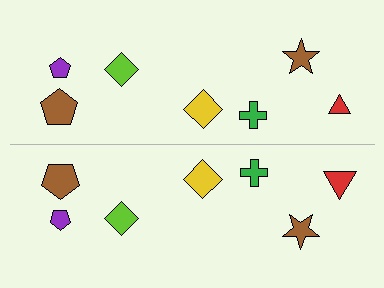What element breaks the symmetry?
The red triangle on the bottom side has a different size than its mirror counterpart.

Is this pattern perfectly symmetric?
No, the pattern is not perfectly symmetric. The red triangle on the bottom side has a different size than its mirror counterpart.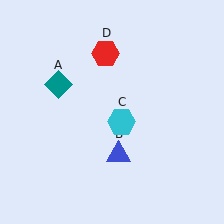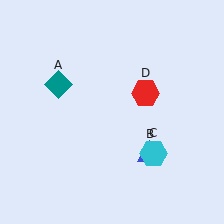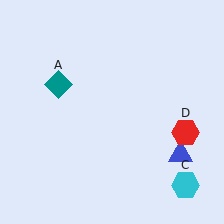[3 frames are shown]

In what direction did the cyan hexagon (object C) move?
The cyan hexagon (object C) moved down and to the right.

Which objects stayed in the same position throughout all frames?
Teal diamond (object A) remained stationary.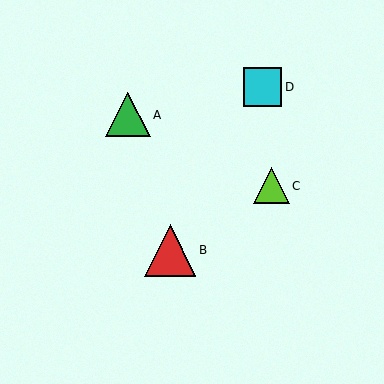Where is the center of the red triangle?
The center of the red triangle is at (170, 250).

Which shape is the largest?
The red triangle (labeled B) is the largest.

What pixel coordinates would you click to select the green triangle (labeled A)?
Click at (128, 115) to select the green triangle A.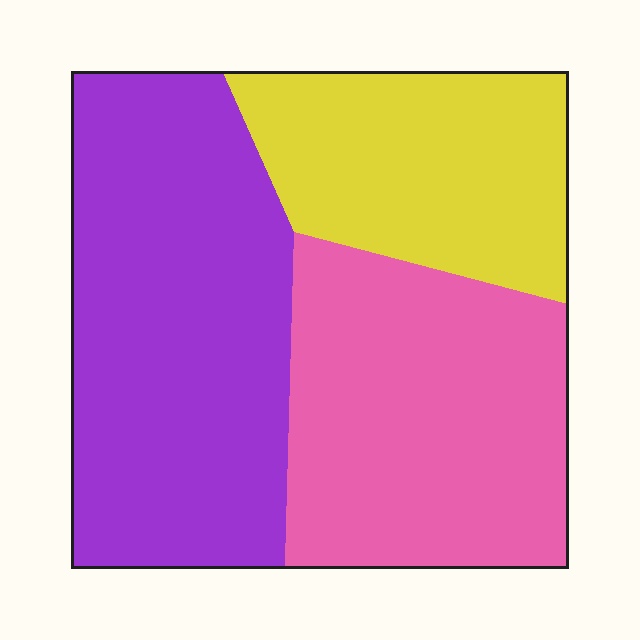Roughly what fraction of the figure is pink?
Pink takes up about one third (1/3) of the figure.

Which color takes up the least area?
Yellow, at roughly 25%.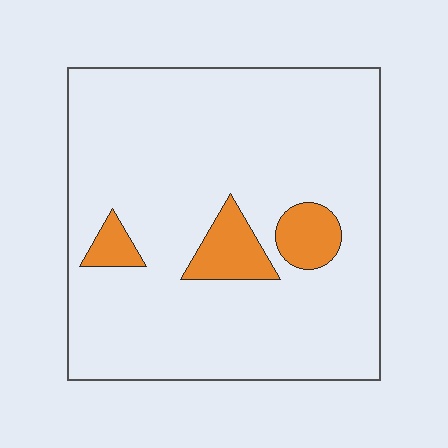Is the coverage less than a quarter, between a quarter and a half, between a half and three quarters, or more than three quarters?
Less than a quarter.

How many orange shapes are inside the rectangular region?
3.